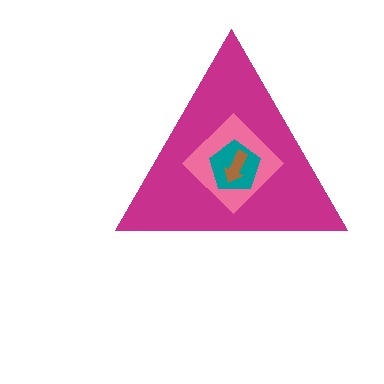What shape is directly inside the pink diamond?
The teal pentagon.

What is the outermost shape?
The magenta triangle.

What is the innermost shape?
The brown arrow.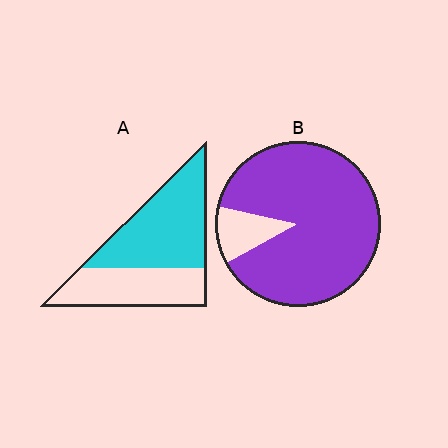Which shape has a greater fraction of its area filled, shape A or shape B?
Shape B.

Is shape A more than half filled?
Yes.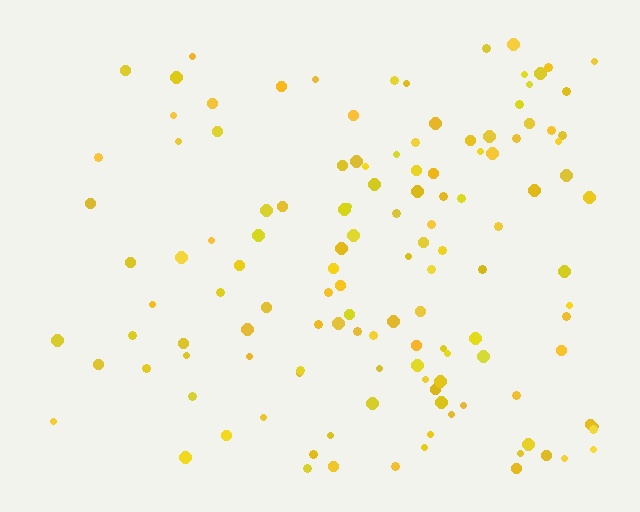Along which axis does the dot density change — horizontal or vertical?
Horizontal.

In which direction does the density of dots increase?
From left to right, with the right side densest.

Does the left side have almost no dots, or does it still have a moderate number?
Still a moderate number, just noticeably fewer than the right.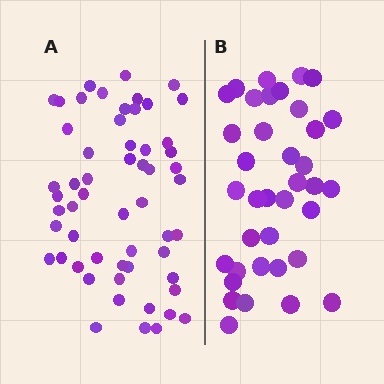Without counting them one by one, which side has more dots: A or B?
Region A (the left region) has more dots.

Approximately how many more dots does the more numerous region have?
Region A has approximately 20 more dots than region B.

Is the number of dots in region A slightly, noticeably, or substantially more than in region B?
Region A has substantially more. The ratio is roughly 1.5 to 1.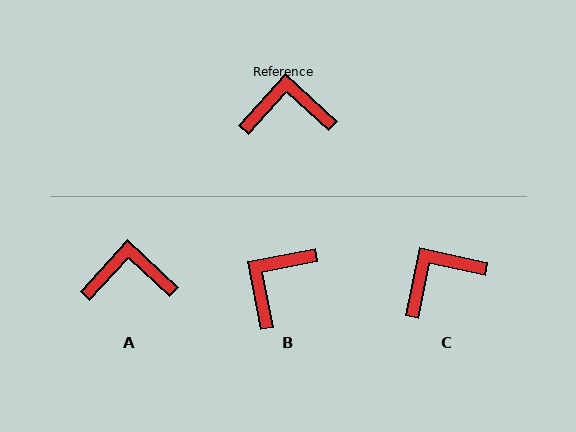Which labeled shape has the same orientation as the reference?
A.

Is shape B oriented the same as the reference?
No, it is off by about 54 degrees.